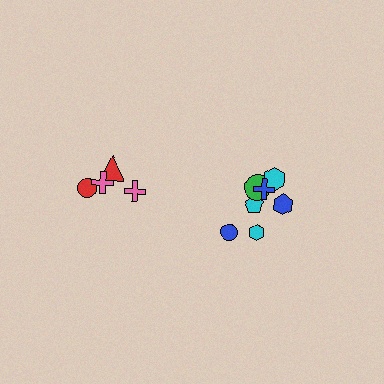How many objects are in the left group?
There are 4 objects.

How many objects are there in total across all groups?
There are 11 objects.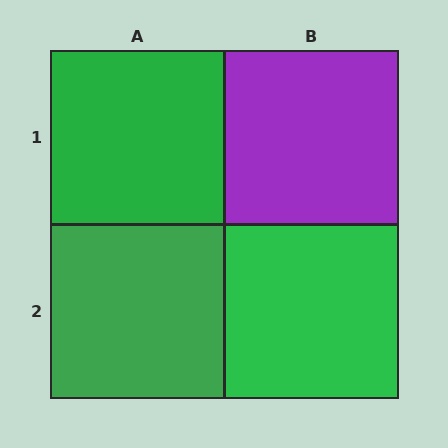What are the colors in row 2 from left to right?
Green, green.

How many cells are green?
3 cells are green.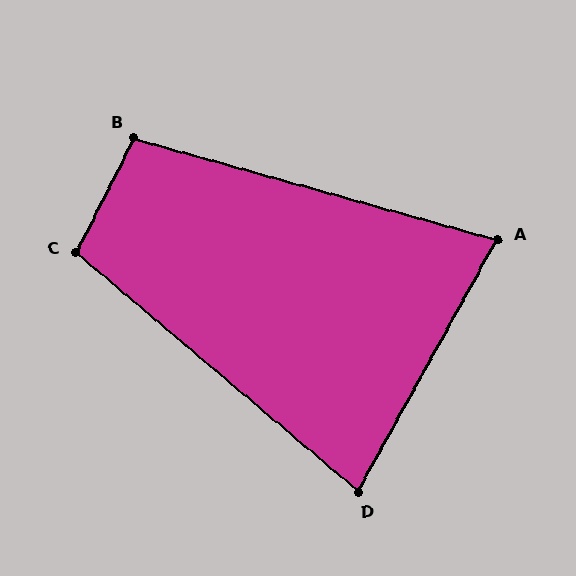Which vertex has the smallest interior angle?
A, at approximately 77 degrees.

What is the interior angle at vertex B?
Approximately 101 degrees (obtuse).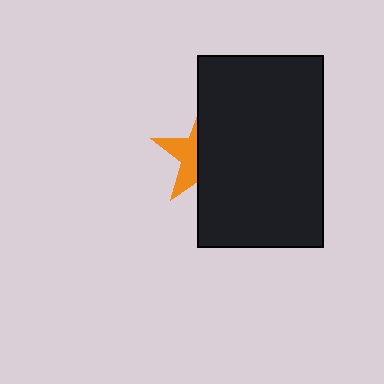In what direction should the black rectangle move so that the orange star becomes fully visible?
The black rectangle should move right. That is the shortest direction to clear the overlap and leave the orange star fully visible.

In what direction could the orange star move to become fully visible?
The orange star could move left. That would shift it out from behind the black rectangle entirely.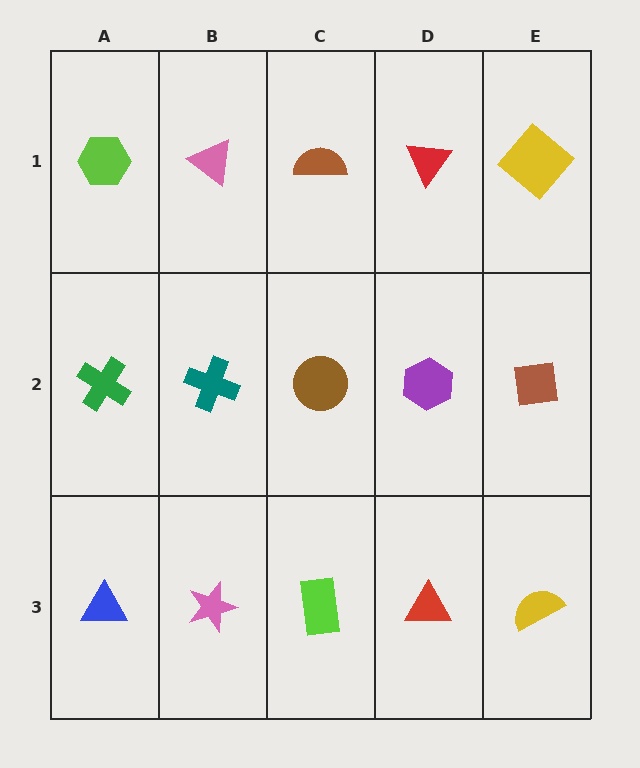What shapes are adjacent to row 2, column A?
A lime hexagon (row 1, column A), a blue triangle (row 3, column A), a teal cross (row 2, column B).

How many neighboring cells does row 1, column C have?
3.